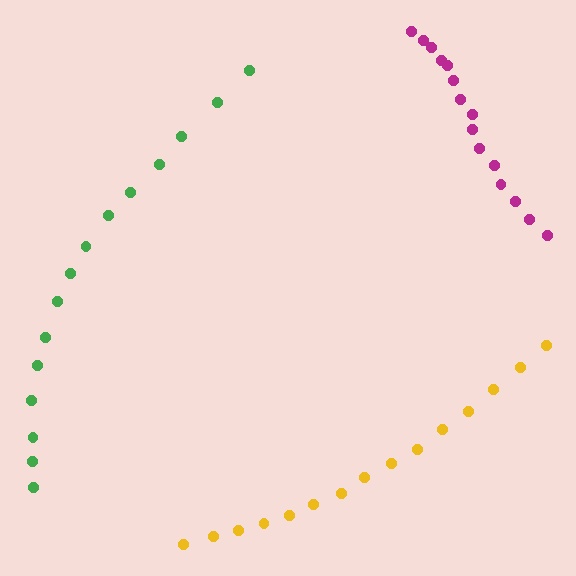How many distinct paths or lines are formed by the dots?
There are 3 distinct paths.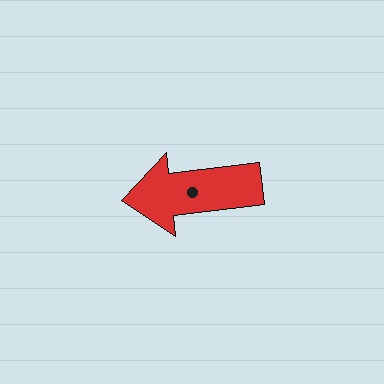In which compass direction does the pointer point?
West.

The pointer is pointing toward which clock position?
Roughly 9 o'clock.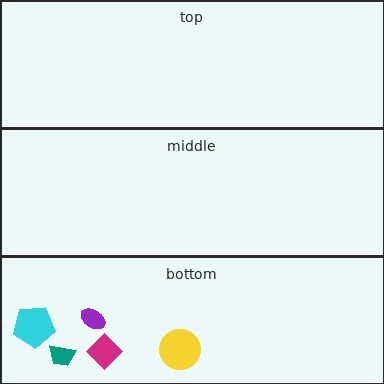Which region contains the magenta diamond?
The bottom region.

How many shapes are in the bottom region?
5.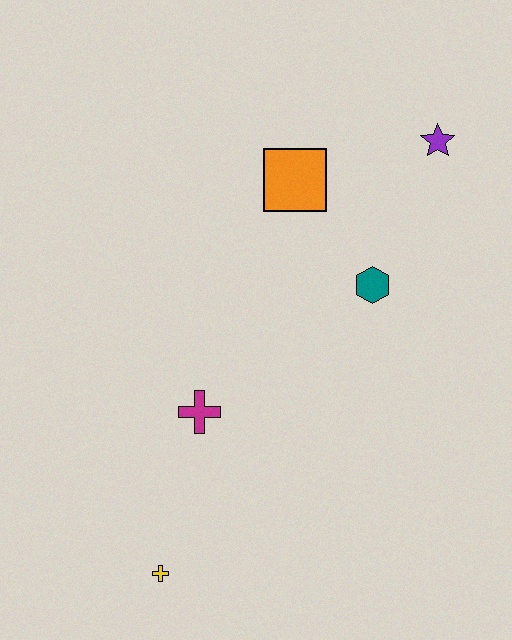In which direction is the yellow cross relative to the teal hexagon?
The yellow cross is below the teal hexagon.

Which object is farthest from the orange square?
The yellow cross is farthest from the orange square.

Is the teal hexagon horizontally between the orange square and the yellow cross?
No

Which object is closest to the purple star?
The orange square is closest to the purple star.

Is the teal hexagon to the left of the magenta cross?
No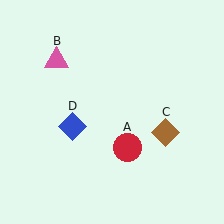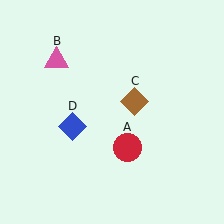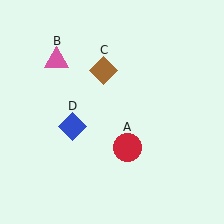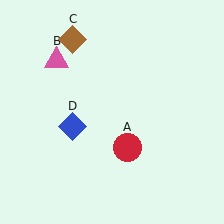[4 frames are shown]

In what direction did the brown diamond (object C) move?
The brown diamond (object C) moved up and to the left.